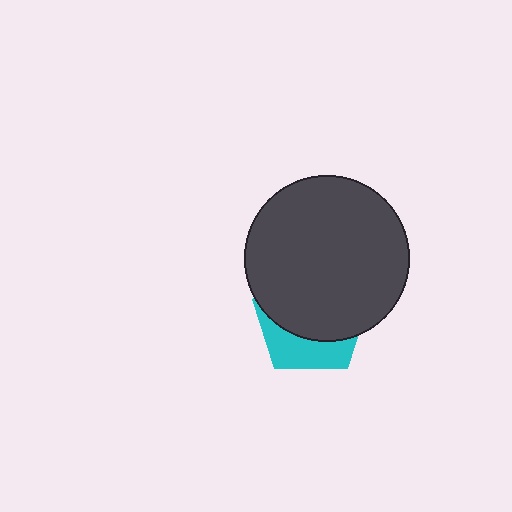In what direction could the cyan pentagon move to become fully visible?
The cyan pentagon could move down. That would shift it out from behind the dark gray circle entirely.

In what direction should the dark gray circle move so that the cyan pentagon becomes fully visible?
The dark gray circle should move up. That is the shortest direction to clear the overlap and leave the cyan pentagon fully visible.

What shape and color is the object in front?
The object in front is a dark gray circle.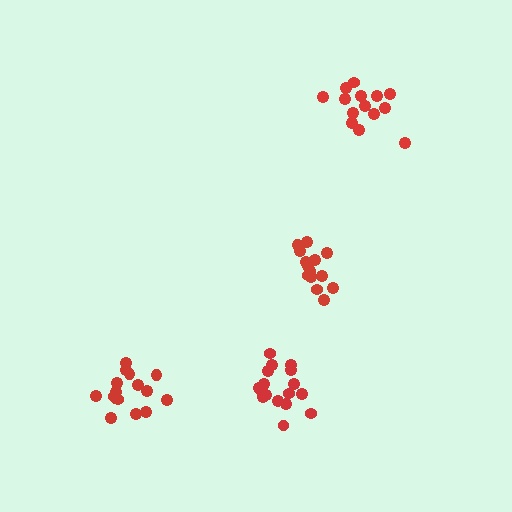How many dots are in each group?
Group 1: 14 dots, Group 2: 14 dots, Group 3: 16 dots, Group 4: 17 dots (61 total).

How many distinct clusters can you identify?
There are 4 distinct clusters.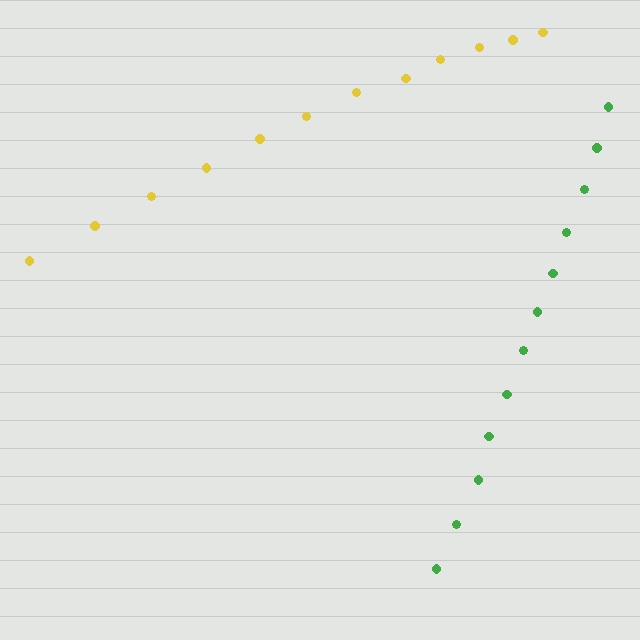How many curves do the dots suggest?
There are 2 distinct paths.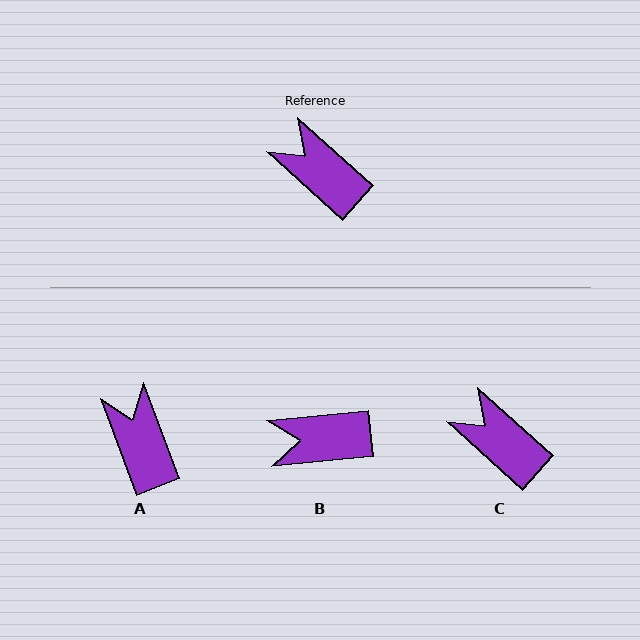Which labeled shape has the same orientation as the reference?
C.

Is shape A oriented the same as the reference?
No, it is off by about 27 degrees.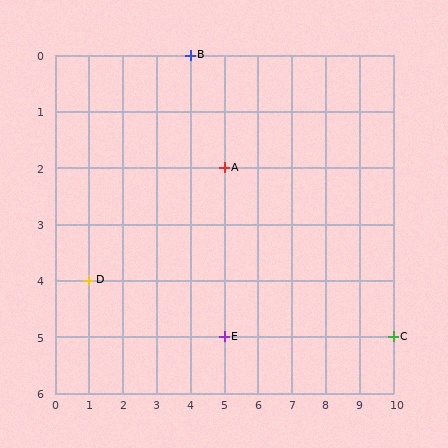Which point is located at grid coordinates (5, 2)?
Point A is at (5, 2).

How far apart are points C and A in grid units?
Points C and A are 5 columns and 3 rows apart (about 5.8 grid units diagonally).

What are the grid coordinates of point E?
Point E is at grid coordinates (5, 5).